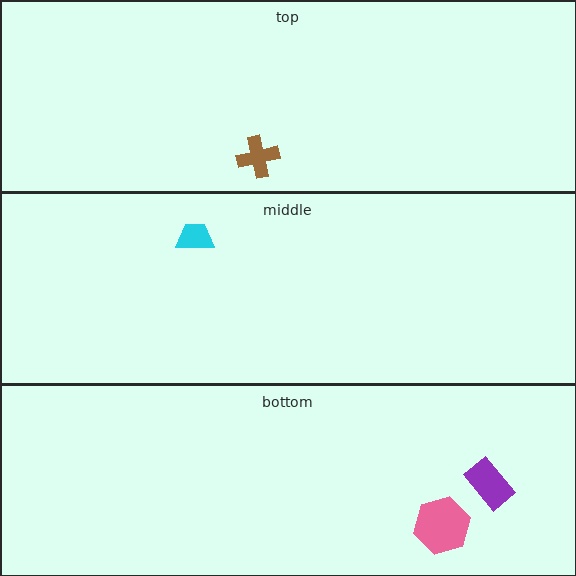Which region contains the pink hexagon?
The bottom region.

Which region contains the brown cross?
The top region.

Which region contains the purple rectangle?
The bottom region.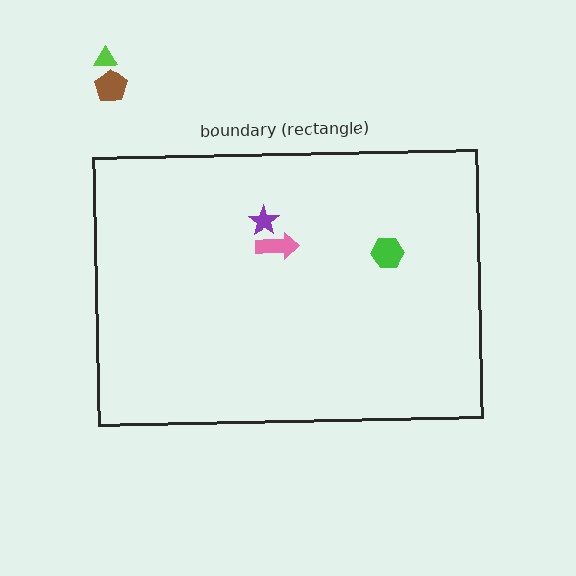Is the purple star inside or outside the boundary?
Inside.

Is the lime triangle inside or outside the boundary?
Outside.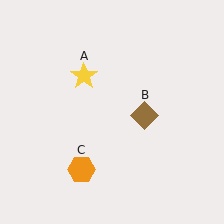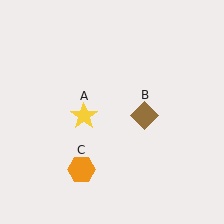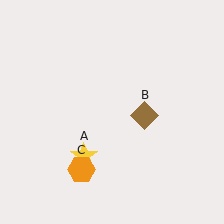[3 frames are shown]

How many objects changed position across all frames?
1 object changed position: yellow star (object A).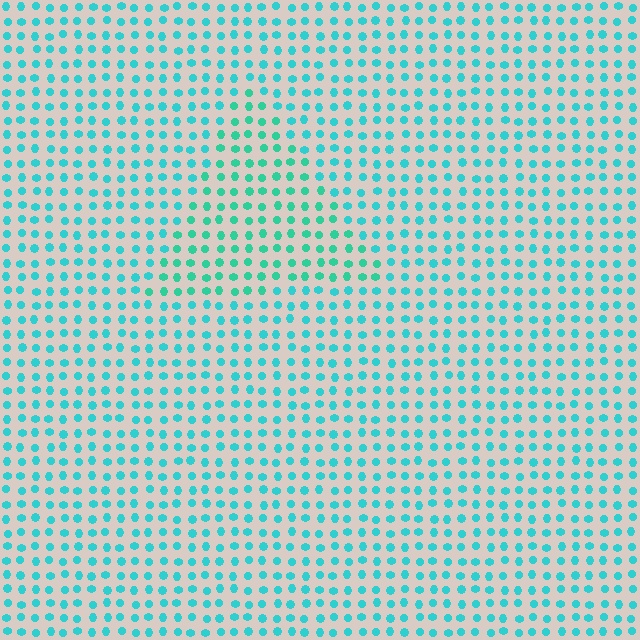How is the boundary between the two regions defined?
The boundary is defined purely by a slight shift in hue (about 20 degrees). Spacing, size, and orientation are identical on both sides.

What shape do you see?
I see a triangle.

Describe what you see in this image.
The image is filled with small cyan elements in a uniform arrangement. A triangle-shaped region is visible where the elements are tinted to a slightly different hue, forming a subtle color boundary.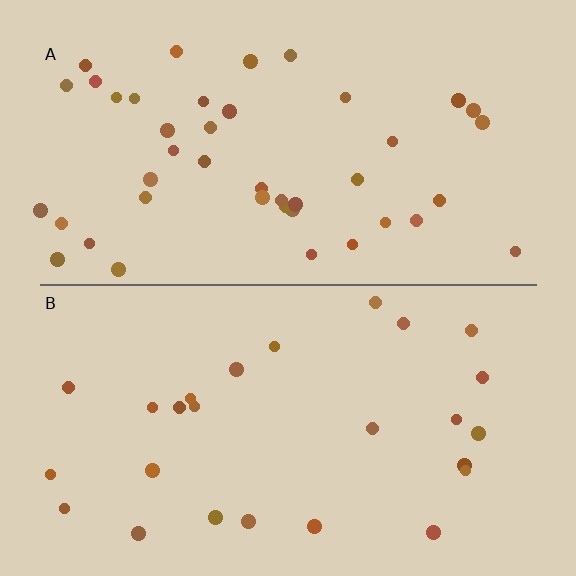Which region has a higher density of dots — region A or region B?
A (the top).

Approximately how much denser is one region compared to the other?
Approximately 1.7× — region A over region B.